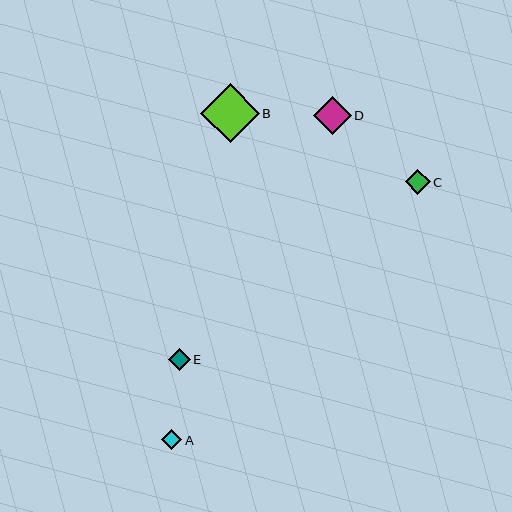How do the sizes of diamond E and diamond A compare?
Diamond E and diamond A are approximately the same size.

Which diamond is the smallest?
Diamond A is the smallest with a size of approximately 20 pixels.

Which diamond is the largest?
Diamond B is the largest with a size of approximately 59 pixels.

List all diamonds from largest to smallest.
From largest to smallest: B, D, C, E, A.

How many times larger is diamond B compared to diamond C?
Diamond B is approximately 2.4 times the size of diamond C.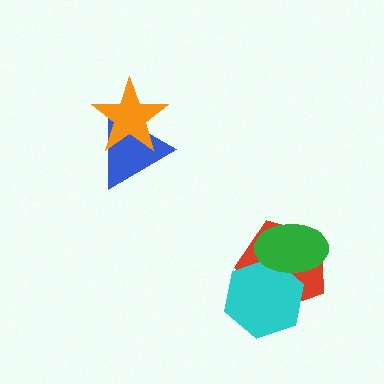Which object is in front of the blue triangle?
The orange star is in front of the blue triangle.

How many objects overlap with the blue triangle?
1 object overlaps with the blue triangle.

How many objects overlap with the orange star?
1 object overlaps with the orange star.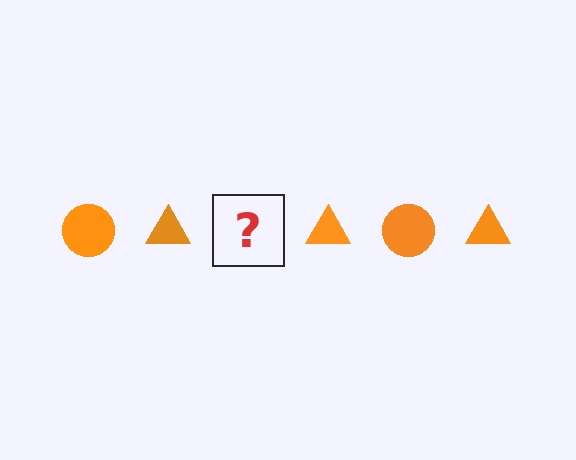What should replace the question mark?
The question mark should be replaced with an orange circle.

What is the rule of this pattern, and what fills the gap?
The rule is that the pattern cycles through circle, triangle shapes in orange. The gap should be filled with an orange circle.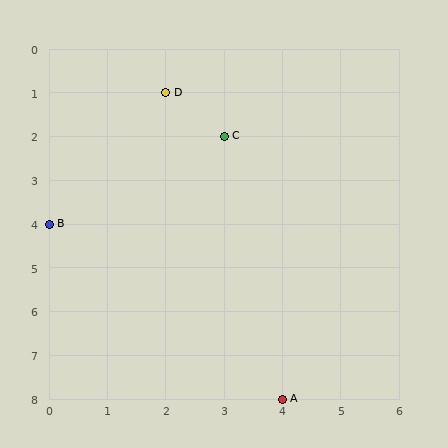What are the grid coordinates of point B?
Point B is at grid coordinates (0, 4).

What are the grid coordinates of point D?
Point D is at grid coordinates (2, 1).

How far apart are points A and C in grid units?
Points A and C are 1 column and 6 rows apart (about 6.1 grid units diagonally).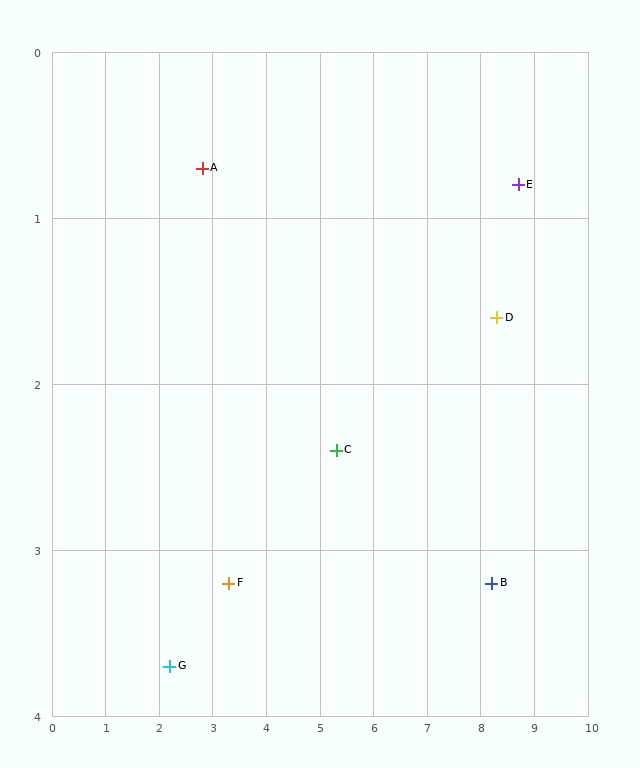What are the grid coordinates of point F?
Point F is at approximately (3.3, 3.2).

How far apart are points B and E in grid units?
Points B and E are about 2.5 grid units apart.